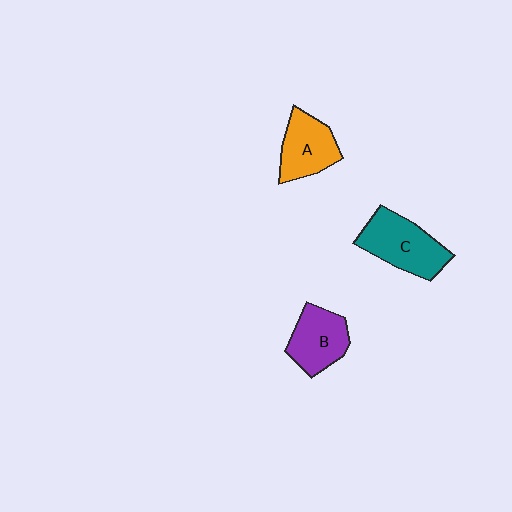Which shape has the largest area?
Shape C (teal).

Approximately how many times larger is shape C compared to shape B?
Approximately 1.2 times.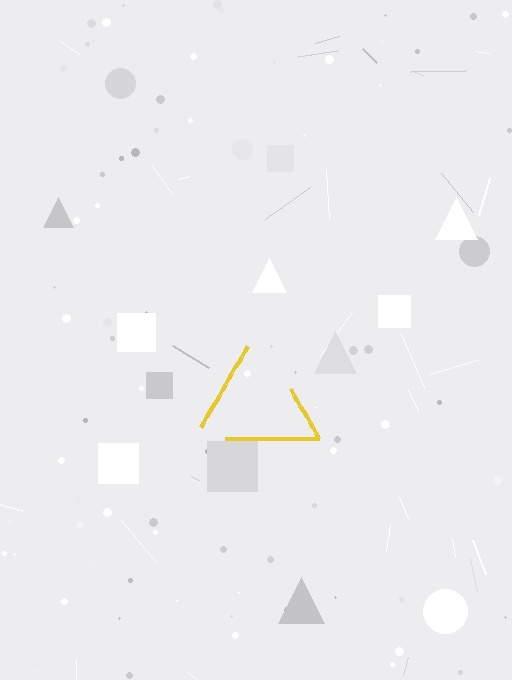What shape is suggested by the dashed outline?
The dashed outline suggests a triangle.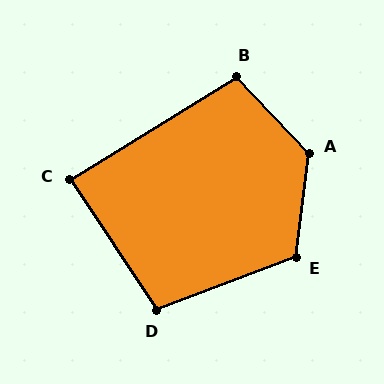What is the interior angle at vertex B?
Approximately 102 degrees (obtuse).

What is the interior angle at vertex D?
Approximately 103 degrees (obtuse).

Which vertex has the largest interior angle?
A, at approximately 130 degrees.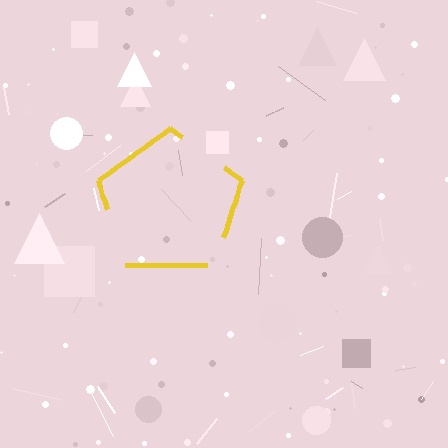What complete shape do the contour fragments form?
The contour fragments form a pentagon.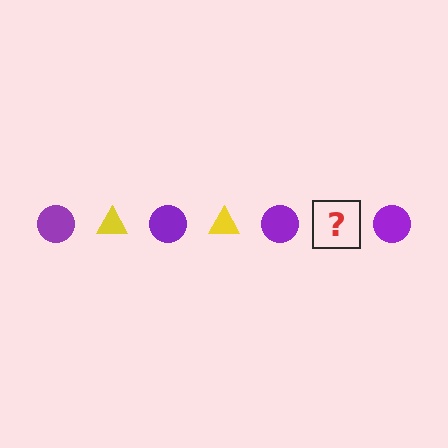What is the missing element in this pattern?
The missing element is a yellow triangle.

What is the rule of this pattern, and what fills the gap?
The rule is that the pattern alternates between purple circle and yellow triangle. The gap should be filled with a yellow triangle.